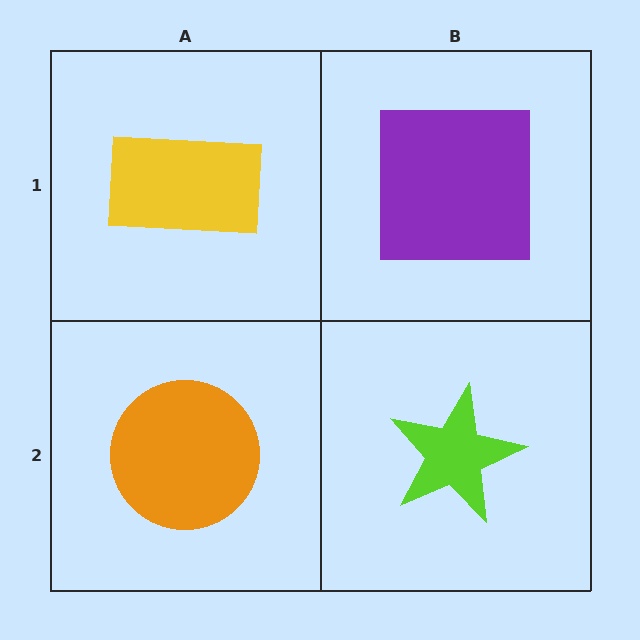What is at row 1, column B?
A purple square.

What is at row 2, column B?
A lime star.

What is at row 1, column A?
A yellow rectangle.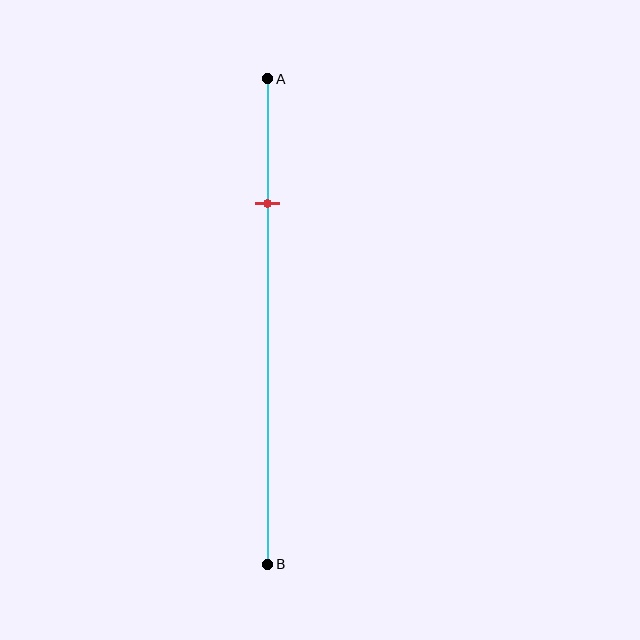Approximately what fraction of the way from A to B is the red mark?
The red mark is approximately 25% of the way from A to B.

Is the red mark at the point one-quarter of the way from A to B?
Yes, the mark is approximately at the one-quarter point.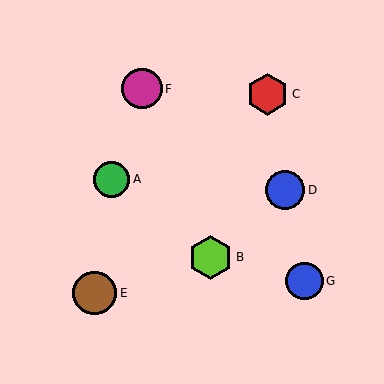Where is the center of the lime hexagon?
The center of the lime hexagon is at (210, 257).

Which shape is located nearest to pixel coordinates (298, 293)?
The blue circle (labeled G) at (304, 281) is nearest to that location.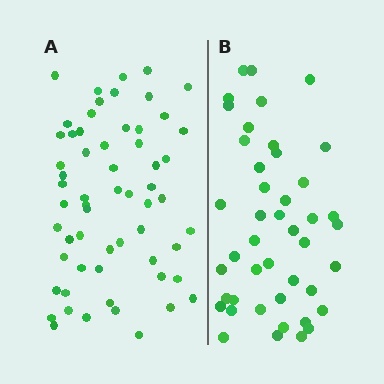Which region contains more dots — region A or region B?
Region A (the left region) has more dots.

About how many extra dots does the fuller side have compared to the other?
Region A has approximately 15 more dots than region B.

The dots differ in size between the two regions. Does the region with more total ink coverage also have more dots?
No. Region B has more total ink coverage because its dots are larger, but region A actually contains more individual dots. Total area can be misleading — the number of items is what matters here.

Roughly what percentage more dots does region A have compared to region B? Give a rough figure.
About 35% more.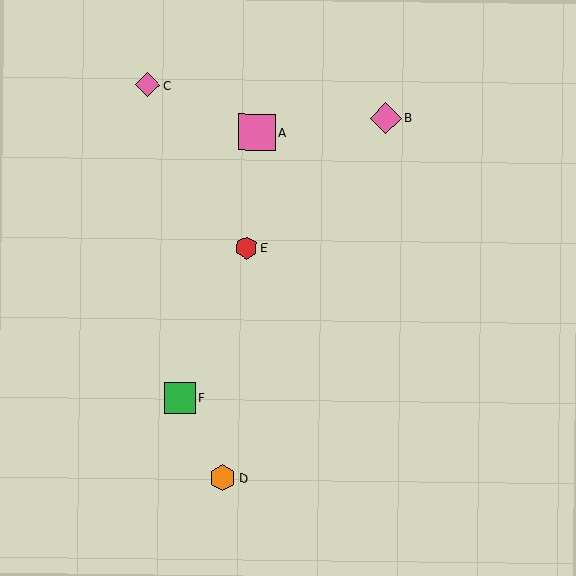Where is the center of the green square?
The center of the green square is at (180, 397).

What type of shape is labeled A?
Shape A is a pink square.